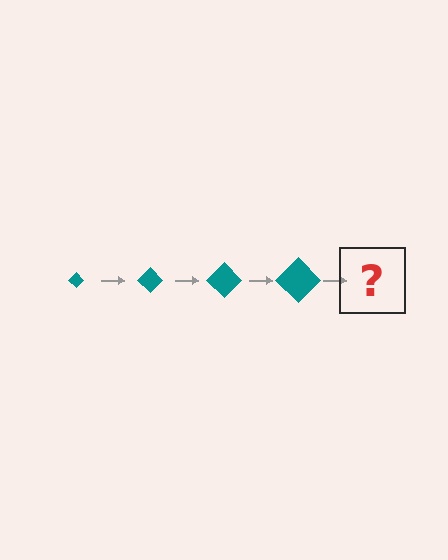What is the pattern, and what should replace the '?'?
The pattern is that the diamond gets progressively larger each step. The '?' should be a teal diamond, larger than the previous one.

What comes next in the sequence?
The next element should be a teal diamond, larger than the previous one.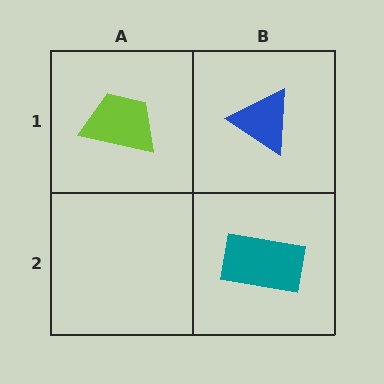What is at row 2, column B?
A teal rectangle.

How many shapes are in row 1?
2 shapes.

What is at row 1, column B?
A blue triangle.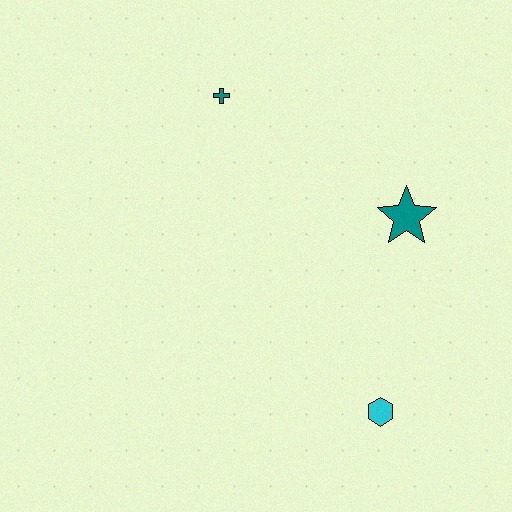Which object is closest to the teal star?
The cyan hexagon is closest to the teal star.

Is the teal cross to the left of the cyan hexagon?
Yes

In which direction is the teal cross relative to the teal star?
The teal cross is to the left of the teal star.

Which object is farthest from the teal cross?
The cyan hexagon is farthest from the teal cross.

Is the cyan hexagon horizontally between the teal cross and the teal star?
Yes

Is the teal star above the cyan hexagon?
Yes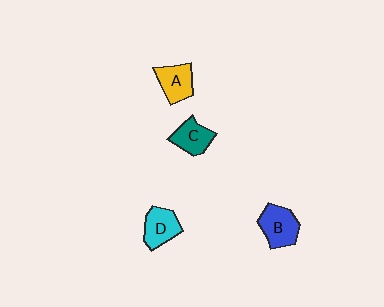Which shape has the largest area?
Shape B (blue).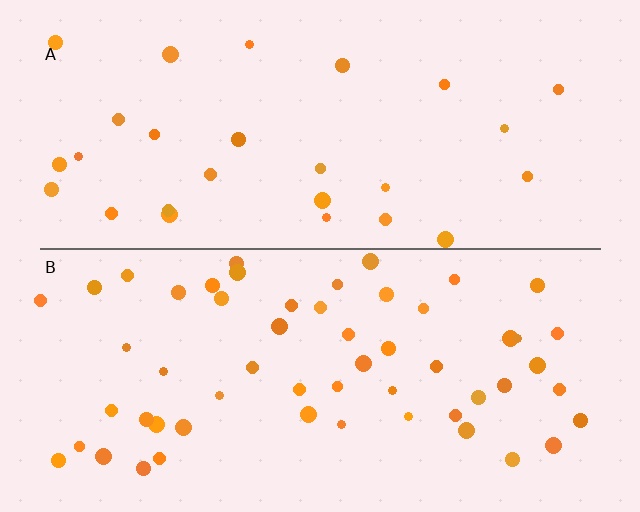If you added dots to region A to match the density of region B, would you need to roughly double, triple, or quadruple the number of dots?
Approximately double.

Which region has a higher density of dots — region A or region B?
B (the bottom).